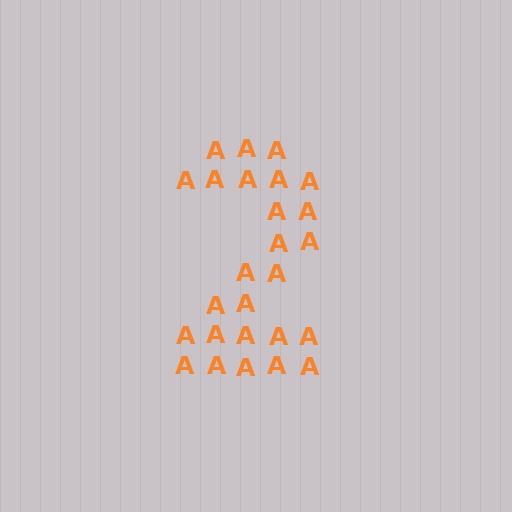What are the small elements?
The small elements are letter A's.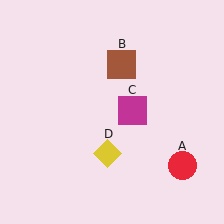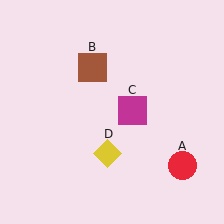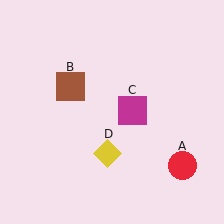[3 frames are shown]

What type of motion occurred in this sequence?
The brown square (object B) rotated counterclockwise around the center of the scene.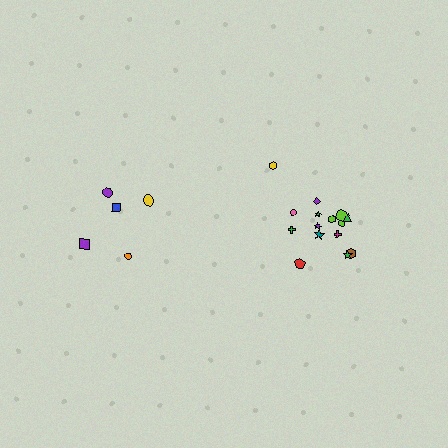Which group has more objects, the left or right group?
The right group.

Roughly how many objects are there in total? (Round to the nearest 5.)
Roughly 20 objects in total.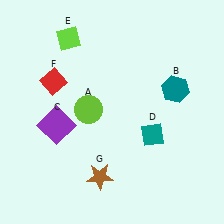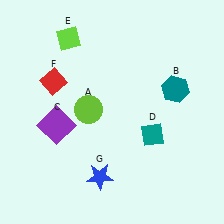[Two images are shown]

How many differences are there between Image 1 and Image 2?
There is 1 difference between the two images.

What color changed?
The star (G) changed from brown in Image 1 to blue in Image 2.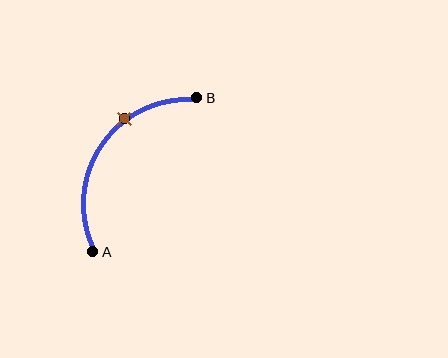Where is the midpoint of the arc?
The arc midpoint is the point on the curve farthest from the straight line joining A and B. It sits above and to the left of that line.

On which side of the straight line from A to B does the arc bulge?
The arc bulges above and to the left of the straight line connecting A and B.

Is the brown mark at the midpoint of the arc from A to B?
No. The brown mark lies on the arc but is closer to endpoint B. The arc midpoint would be at the point on the curve equidistant along the arc from both A and B.